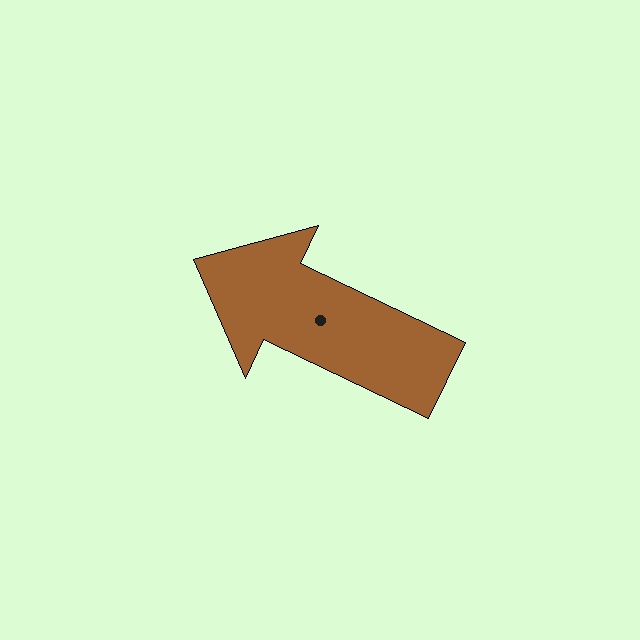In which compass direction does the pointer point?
Northwest.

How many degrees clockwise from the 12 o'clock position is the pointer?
Approximately 295 degrees.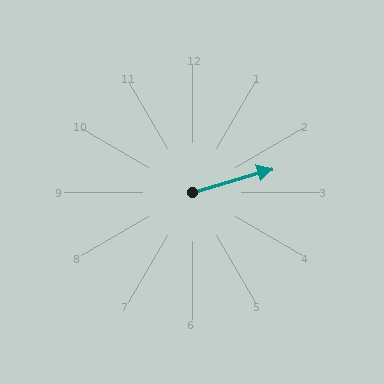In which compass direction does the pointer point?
East.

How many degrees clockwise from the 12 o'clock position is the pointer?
Approximately 74 degrees.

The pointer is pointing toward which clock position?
Roughly 2 o'clock.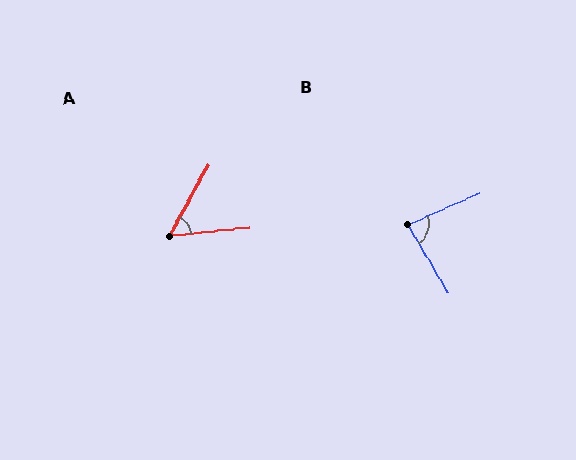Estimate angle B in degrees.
Approximately 83 degrees.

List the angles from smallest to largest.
A (55°), B (83°).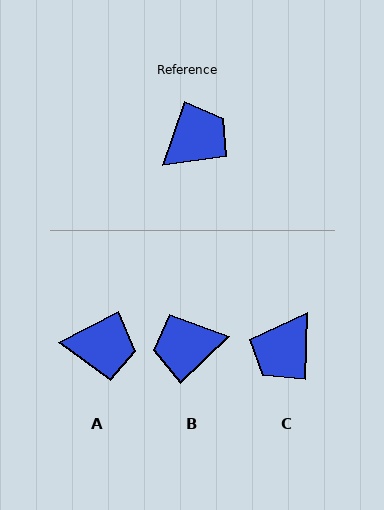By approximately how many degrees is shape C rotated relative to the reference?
Approximately 162 degrees clockwise.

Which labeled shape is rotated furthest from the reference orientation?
C, about 162 degrees away.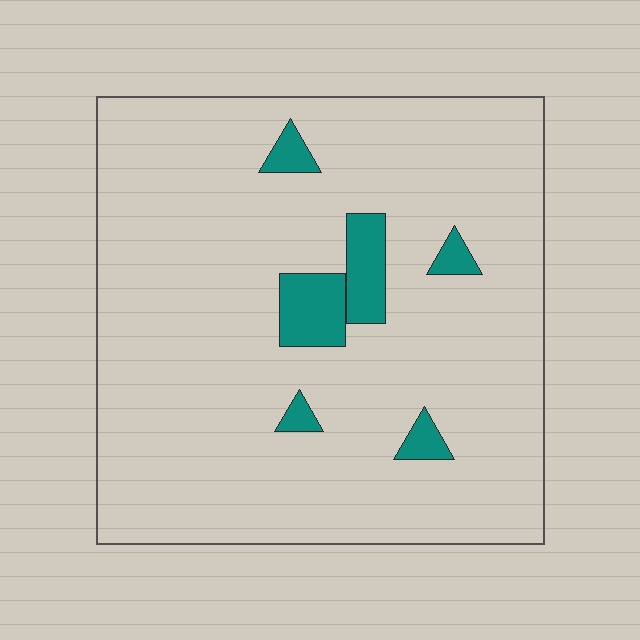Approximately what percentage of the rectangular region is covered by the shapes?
Approximately 10%.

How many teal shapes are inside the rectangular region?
6.